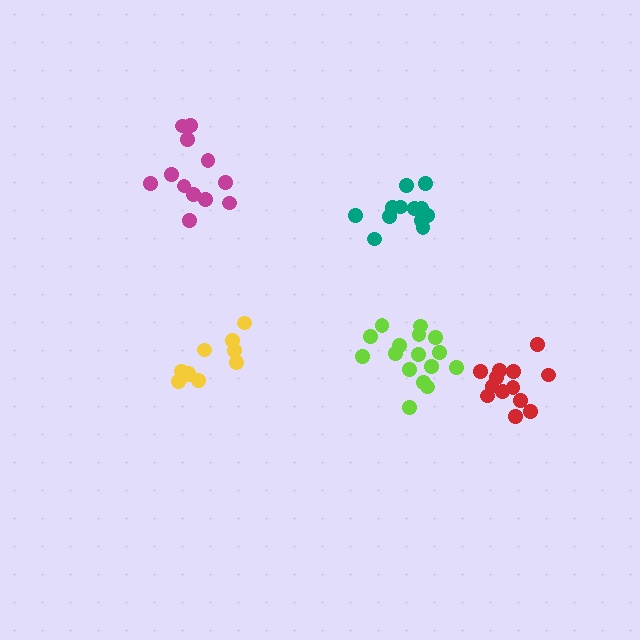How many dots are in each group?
Group 1: 16 dots, Group 2: 10 dots, Group 3: 13 dots, Group 4: 12 dots, Group 5: 12 dots (63 total).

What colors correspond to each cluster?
The clusters are colored: lime, yellow, red, teal, magenta.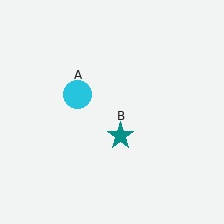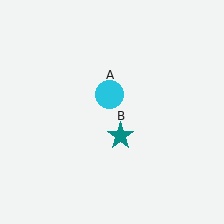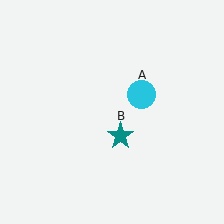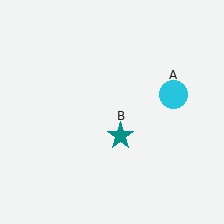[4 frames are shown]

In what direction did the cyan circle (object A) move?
The cyan circle (object A) moved right.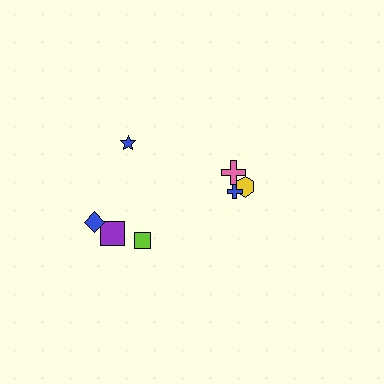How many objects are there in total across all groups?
There are 8 objects.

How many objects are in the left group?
There are 5 objects.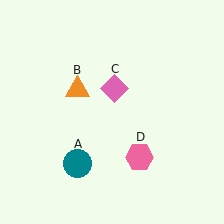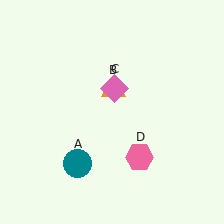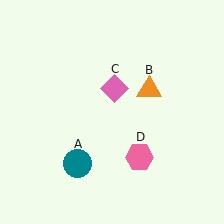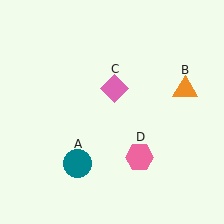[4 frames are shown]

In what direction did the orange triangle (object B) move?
The orange triangle (object B) moved right.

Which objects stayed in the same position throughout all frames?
Teal circle (object A) and pink diamond (object C) and pink hexagon (object D) remained stationary.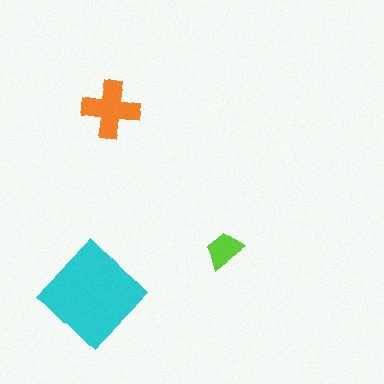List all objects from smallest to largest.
The lime trapezoid, the orange cross, the cyan diamond.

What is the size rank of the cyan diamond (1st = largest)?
1st.